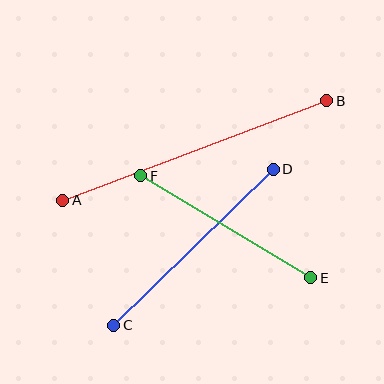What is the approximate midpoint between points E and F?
The midpoint is at approximately (226, 227) pixels.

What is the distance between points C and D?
The distance is approximately 223 pixels.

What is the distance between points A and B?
The distance is approximately 282 pixels.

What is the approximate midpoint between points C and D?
The midpoint is at approximately (194, 247) pixels.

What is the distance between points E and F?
The distance is approximately 198 pixels.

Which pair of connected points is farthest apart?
Points A and B are farthest apart.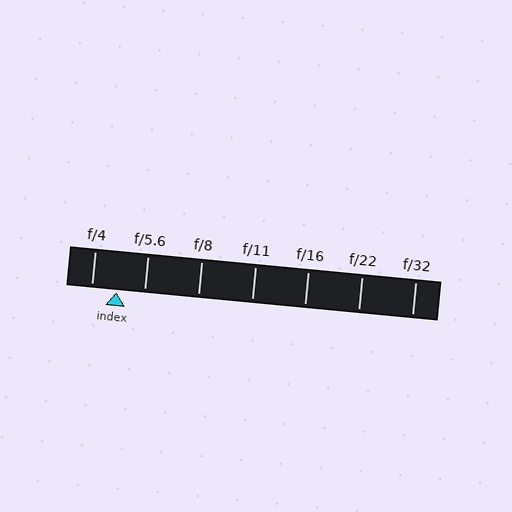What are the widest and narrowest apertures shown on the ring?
The widest aperture shown is f/4 and the narrowest is f/32.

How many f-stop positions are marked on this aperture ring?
There are 7 f-stop positions marked.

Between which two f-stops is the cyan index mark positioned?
The index mark is between f/4 and f/5.6.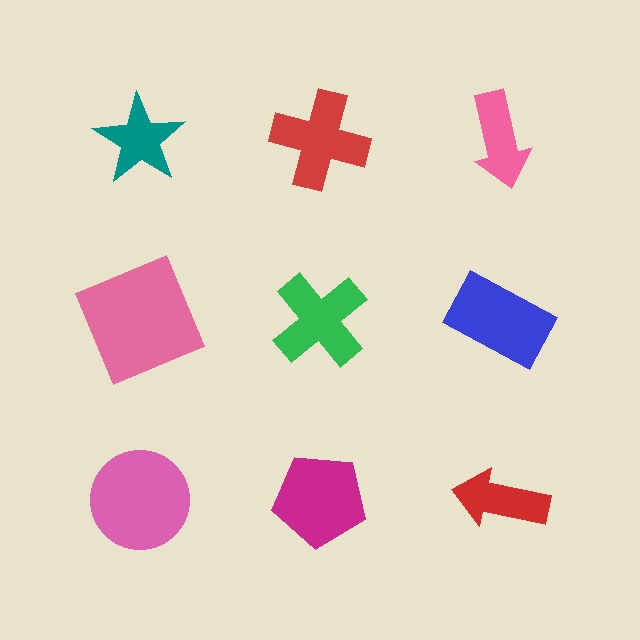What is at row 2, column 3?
A blue rectangle.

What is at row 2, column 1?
A pink square.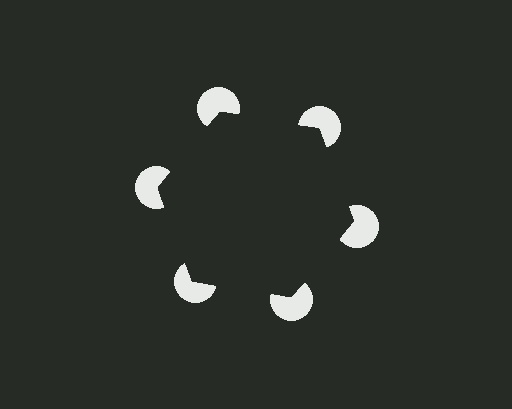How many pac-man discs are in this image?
There are 6 — one at each vertex of the illusory hexagon.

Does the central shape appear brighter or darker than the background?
It typically appears slightly darker than the background, even though no actual brightness change is drawn.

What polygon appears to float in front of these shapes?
An illusory hexagon — its edges are inferred from the aligned wedge cuts in the pac-man discs, not physically drawn.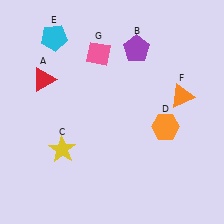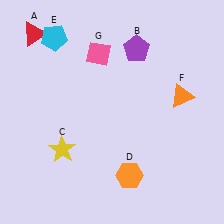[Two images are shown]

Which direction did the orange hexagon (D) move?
The orange hexagon (D) moved down.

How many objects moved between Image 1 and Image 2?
2 objects moved between the two images.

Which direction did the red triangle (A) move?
The red triangle (A) moved up.